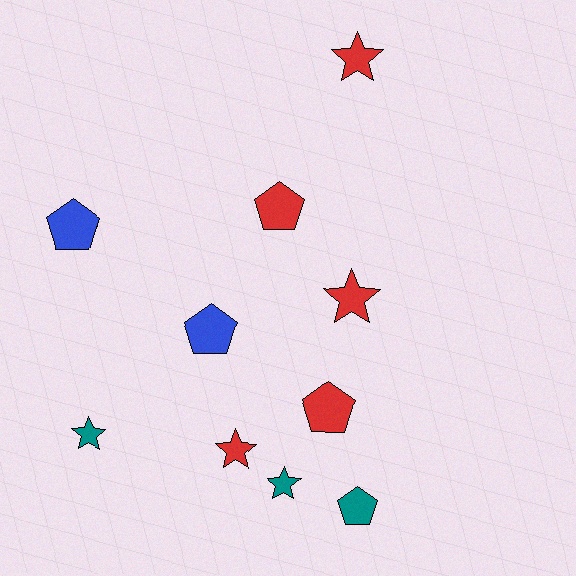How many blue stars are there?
There are no blue stars.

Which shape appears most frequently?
Pentagon, with 5 objects.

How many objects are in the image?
There are 10 objects.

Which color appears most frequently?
Red, with 5 objects.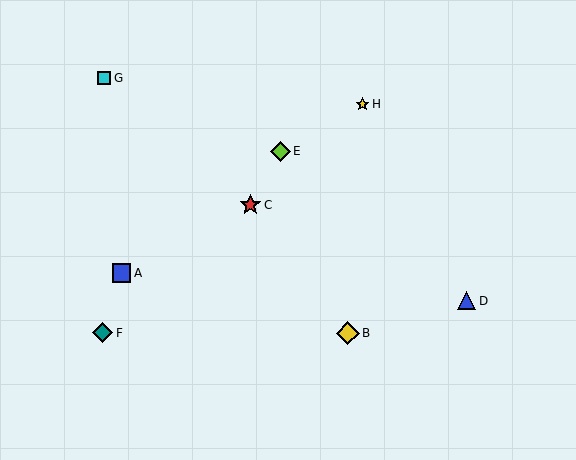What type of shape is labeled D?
Shape D is a blue triangle.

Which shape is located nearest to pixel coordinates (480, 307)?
The blue triangle (labeled D) at (466, 301) is nearest to that location.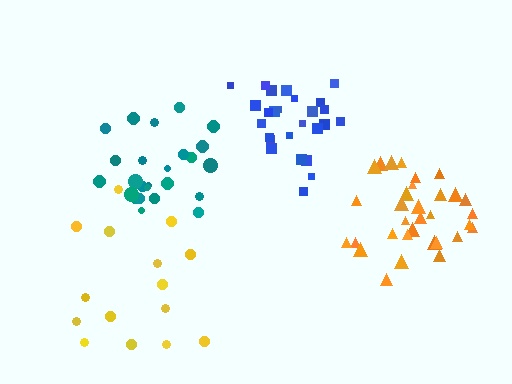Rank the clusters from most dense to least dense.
orange, blue, teal, yellow.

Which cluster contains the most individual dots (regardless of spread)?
Orange (32).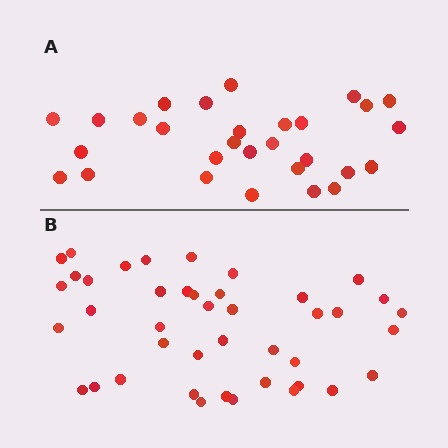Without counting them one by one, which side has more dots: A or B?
Region B (the bottom region) has more dots.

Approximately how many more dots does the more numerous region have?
Region B has approximately 15 more dots than region A.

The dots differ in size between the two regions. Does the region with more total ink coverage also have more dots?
No. Region A has more total ink coverage because its dots are larger, but region B actually contains more individual dots. Total area can be misleading — the number of items is what matters here.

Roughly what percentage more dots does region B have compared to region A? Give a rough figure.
About 45% more.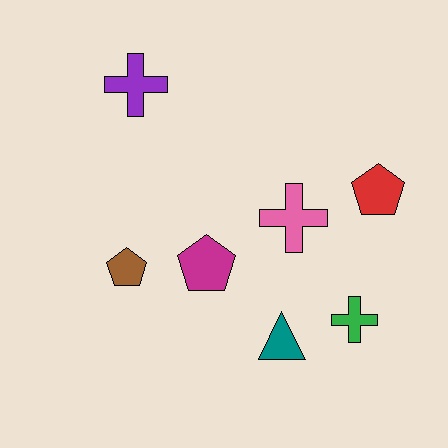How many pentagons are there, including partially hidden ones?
There are 3 pentagons.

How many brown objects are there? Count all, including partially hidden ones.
There is 1 brown object.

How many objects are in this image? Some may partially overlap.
There are 7 objects.